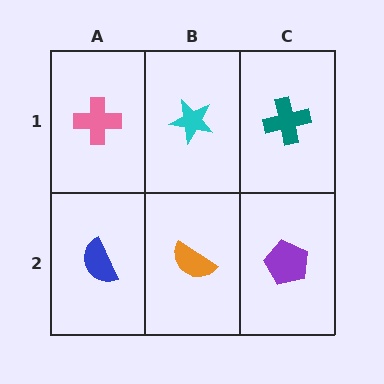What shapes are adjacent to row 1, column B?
An orange semicircle (row 2, column B), a pink cross (row 1, column A), a teal cross (row 1, column C).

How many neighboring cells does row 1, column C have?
2.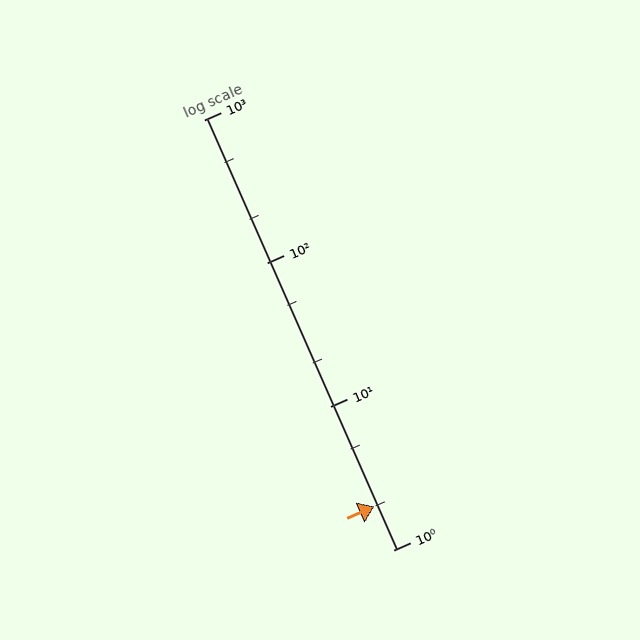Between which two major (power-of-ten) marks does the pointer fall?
The pointer is between 1 and 10.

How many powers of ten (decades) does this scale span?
The scale spans 3 decades, from 1 to 1000.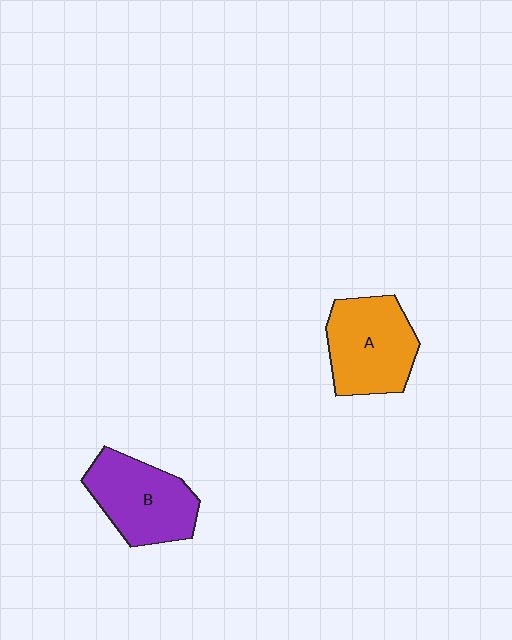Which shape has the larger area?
Shape A (orange).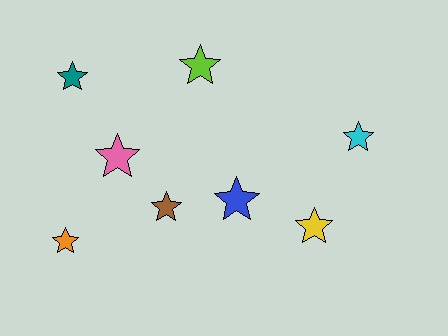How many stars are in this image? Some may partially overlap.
There are 8 stars.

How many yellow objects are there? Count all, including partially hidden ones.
There is 1 yellow object.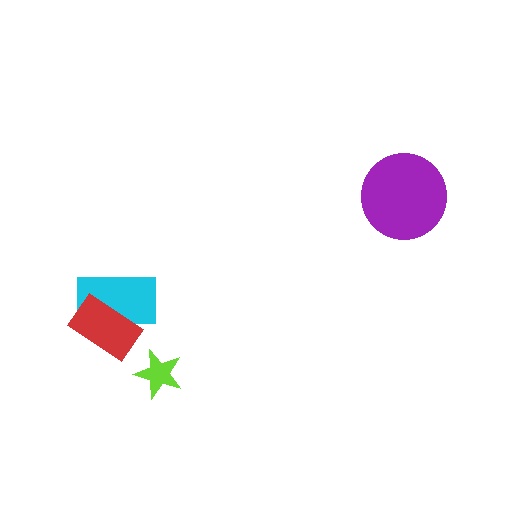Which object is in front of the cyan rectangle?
The red rectangle is in front of the cyan rectangle.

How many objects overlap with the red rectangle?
1 object overlaps with the red rectangle.